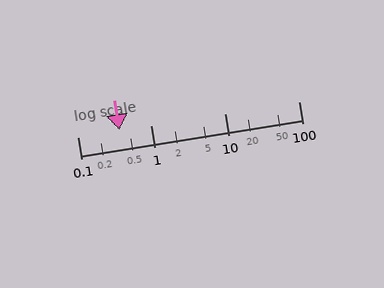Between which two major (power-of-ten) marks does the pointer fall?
The pointer is between 0.1 and 1.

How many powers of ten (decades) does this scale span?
The scale spans 3 decades, from 0.1 to 100.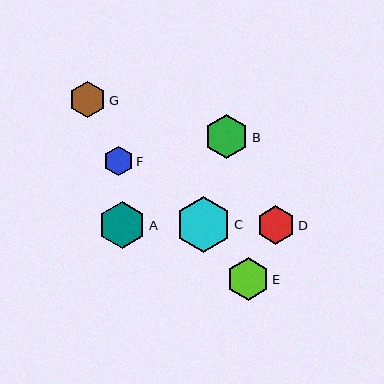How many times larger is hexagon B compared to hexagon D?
Hexagon B is approximately 1.2 times the size of hexagon D.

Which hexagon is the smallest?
Hexagon F is the smallest with a size of approximately 29 pixels.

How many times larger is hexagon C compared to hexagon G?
Hexagon C is approximately 1.5 times the size of hexagon G.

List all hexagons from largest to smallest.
From largest to smallest: C, A, B, E, D, G, F.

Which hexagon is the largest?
Hexagon C is the largest with a size of approximately 56 pixels.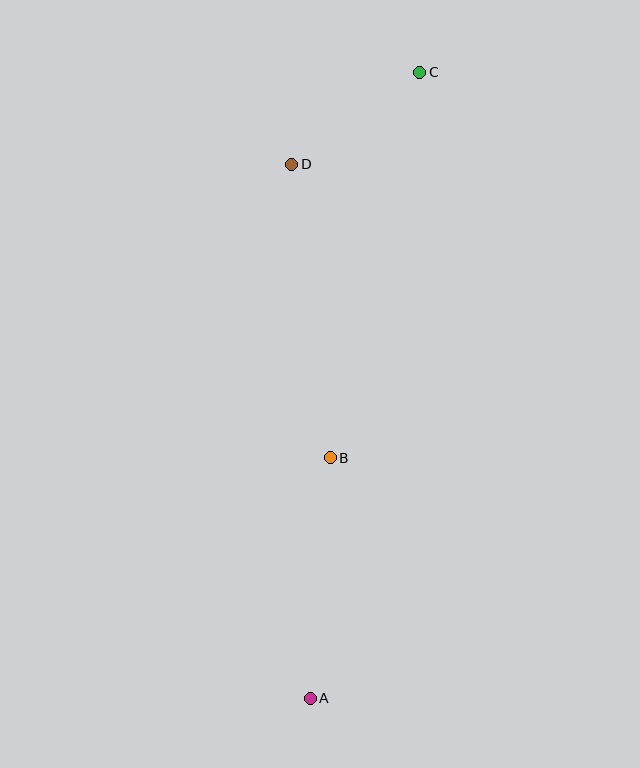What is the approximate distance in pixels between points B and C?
The distance between B and C is approximately 396 pixels.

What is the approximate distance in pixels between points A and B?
The distance between A and B is approximately 242 pixels.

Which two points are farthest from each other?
Points A and C are farthest from each other.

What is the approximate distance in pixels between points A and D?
The distance between A and D is approximately 534 pixels.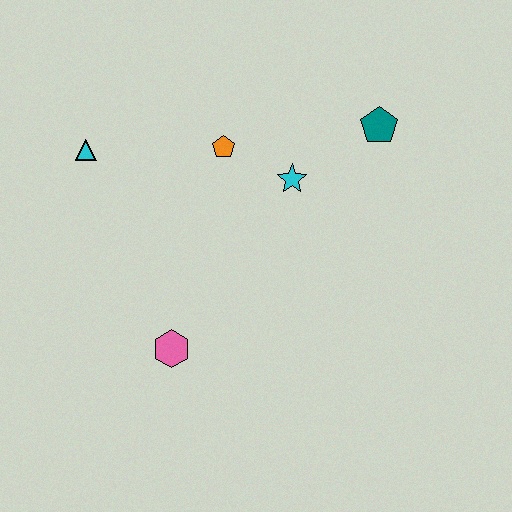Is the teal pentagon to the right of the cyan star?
Yes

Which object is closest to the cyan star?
The orange pentagon is closest to the cyan star.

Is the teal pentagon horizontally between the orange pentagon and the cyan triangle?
No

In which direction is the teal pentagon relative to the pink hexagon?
The teal pentagon is above the pink hexagon.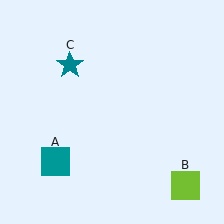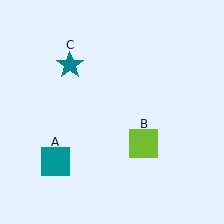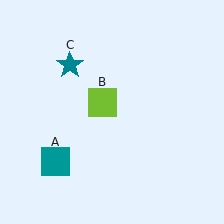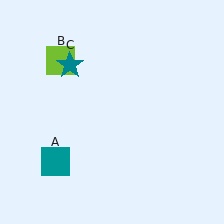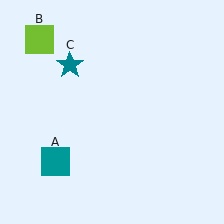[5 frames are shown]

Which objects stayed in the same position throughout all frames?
Teal square (object A) and teal star (object C) remained stationary.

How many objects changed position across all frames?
1 object changed position: lime square (object B).